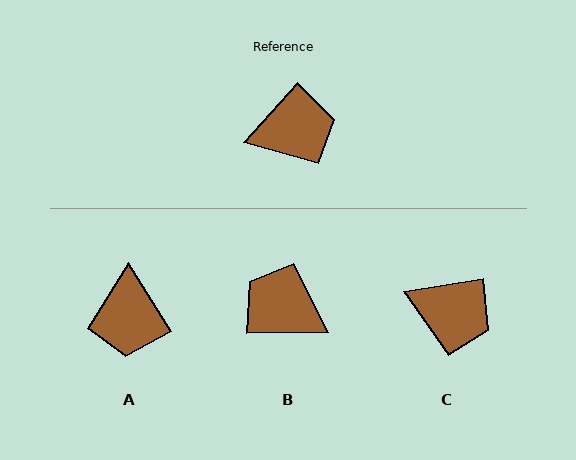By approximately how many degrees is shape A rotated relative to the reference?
Approximately 106 degrees clockwise.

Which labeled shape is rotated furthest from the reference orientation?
B, about 133 degrees away.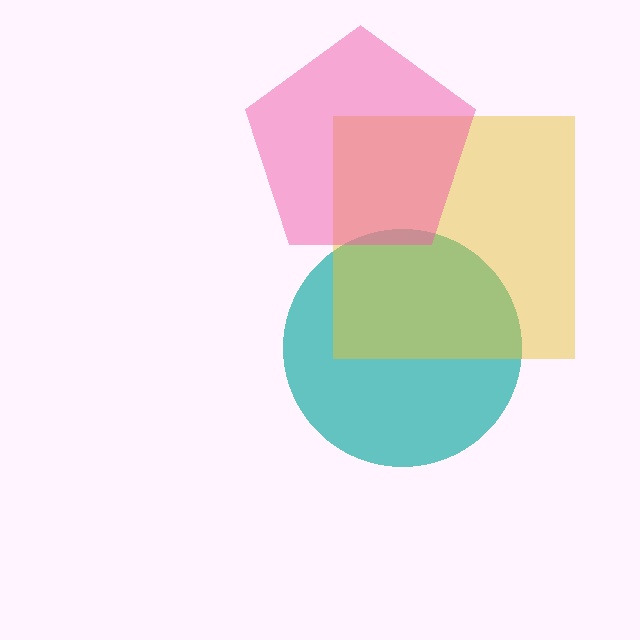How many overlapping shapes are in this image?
There are 3 overlapping shapes in the image.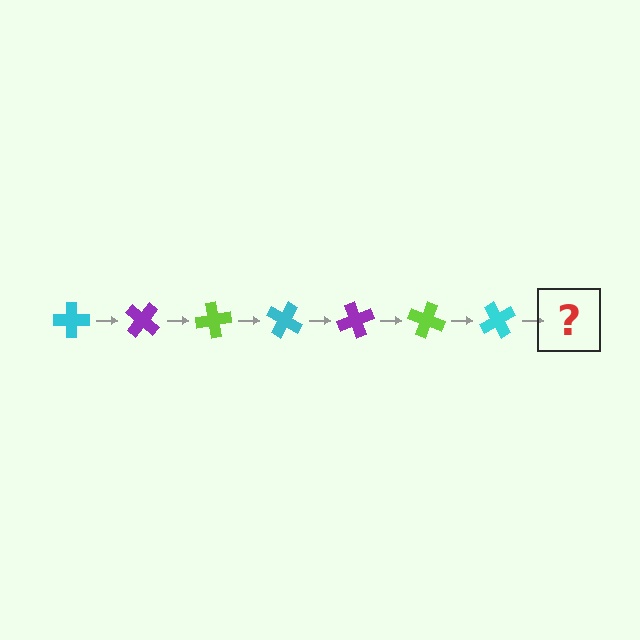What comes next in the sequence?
The next element should be a purple cross, rotated 280 degrees from the start.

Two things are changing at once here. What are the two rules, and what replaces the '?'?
The two rules are that it rotates 40 degrees each step and the color cycles through cyan, purple, and lime. The '?' should be a purple cross, rotated 280 degrees from the start.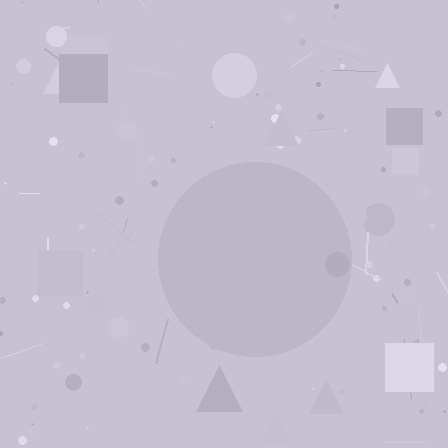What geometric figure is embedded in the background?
A circle is embedded in the background.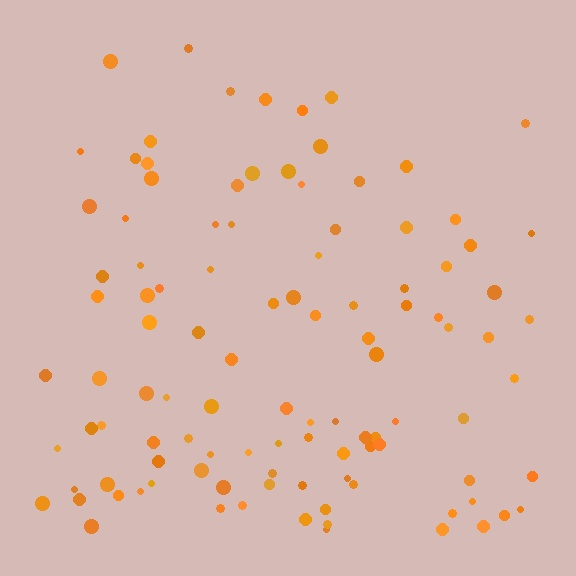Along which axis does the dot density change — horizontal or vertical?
Vertical.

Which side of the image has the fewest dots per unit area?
The top.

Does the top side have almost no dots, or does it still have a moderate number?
Still a moderate number, just noticeably fewer than the bottom.